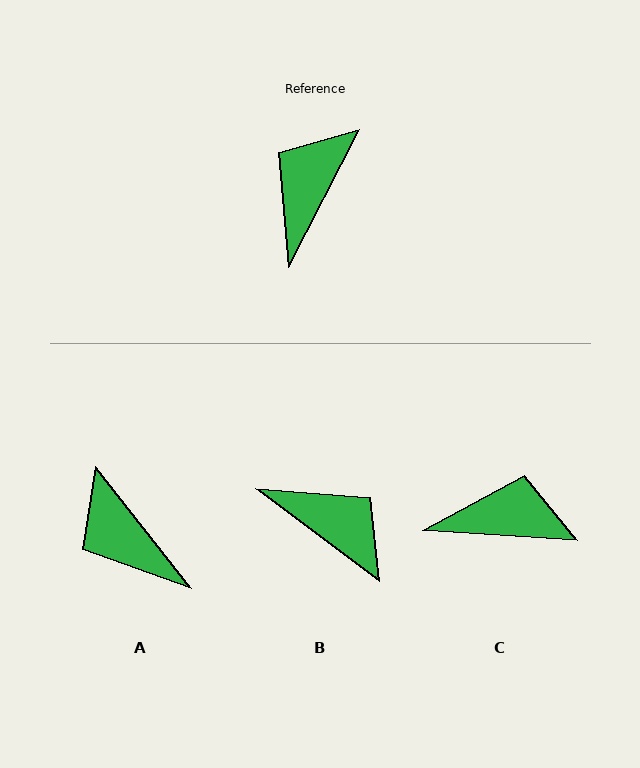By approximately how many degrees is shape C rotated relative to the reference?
Approximately 67 degrees clockwise.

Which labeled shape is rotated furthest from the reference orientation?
B, about 100 degrees away.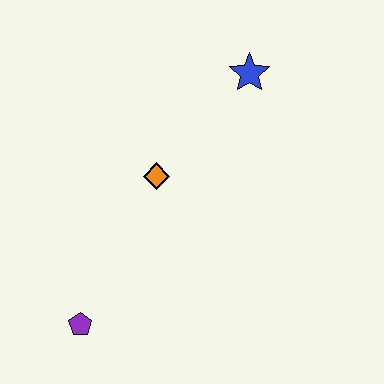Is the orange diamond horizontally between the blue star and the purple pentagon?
Yes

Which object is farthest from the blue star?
The purple pentagon is farthest from the blue star.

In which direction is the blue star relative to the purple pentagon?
The blue star is above the purple pentagon.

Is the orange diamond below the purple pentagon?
No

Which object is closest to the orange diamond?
The blue star is closest to the orange diamond.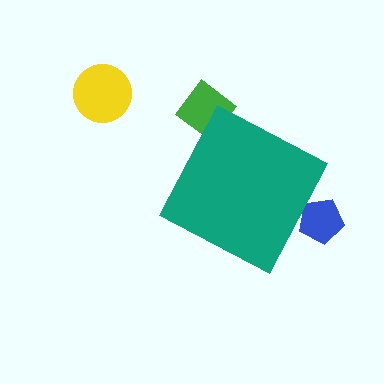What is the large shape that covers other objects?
A teal diamond.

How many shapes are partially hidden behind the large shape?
2 shapes are partially hidden.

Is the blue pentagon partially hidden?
Yes, the blue pentagon is partially hidden behind the teal diamond.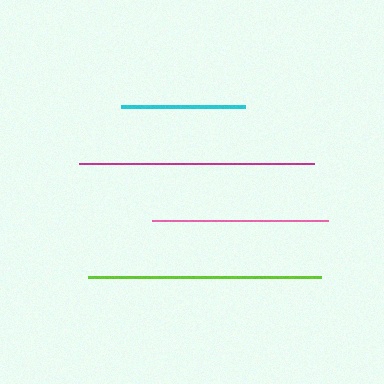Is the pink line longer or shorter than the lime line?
The lime line is longer than the pink line.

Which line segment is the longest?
The magenta line is the longest at approximately 235 pixels.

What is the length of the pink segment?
The pink segment is approximately 176 pixels long.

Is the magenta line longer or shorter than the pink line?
The magenta line is longer than the pink line.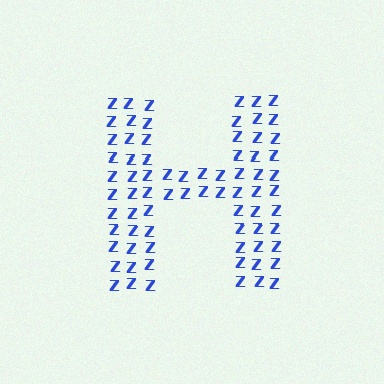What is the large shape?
The large shape is the letter H.